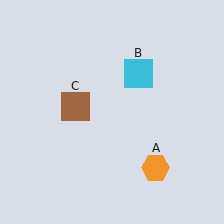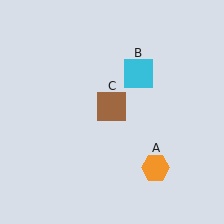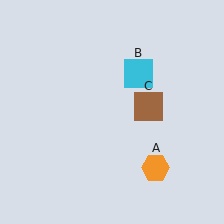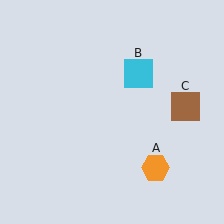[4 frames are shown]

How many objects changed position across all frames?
1 object changed position: brown square (object C).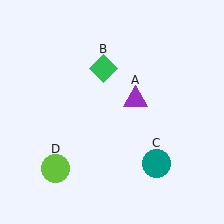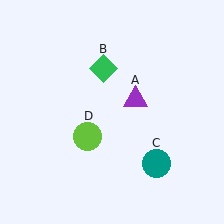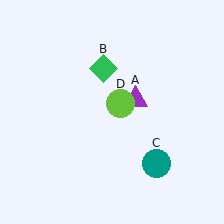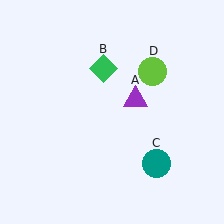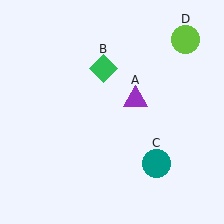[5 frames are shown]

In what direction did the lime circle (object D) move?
The lime circle (object D) moved up and to the right.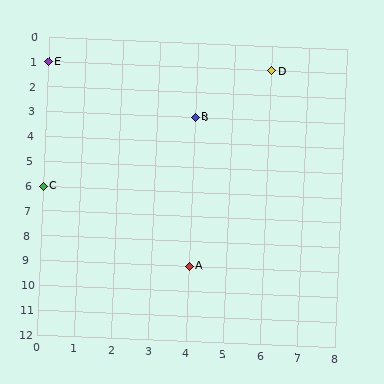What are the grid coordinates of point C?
Point C is at grid coordinates (0, 6).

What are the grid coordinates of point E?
Point E is at grid coordinates (0, 1).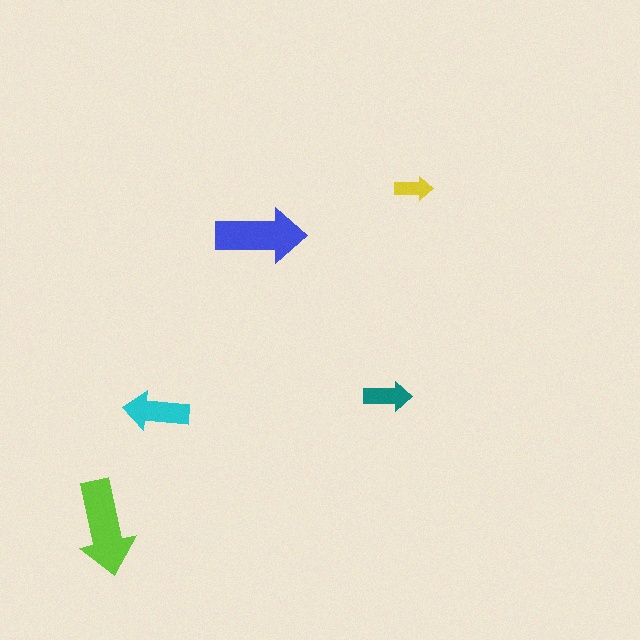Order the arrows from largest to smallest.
the lime one, the blue one, the cyan one, the teal one, the yellow one.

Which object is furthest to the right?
The yellow arrow is rightmost.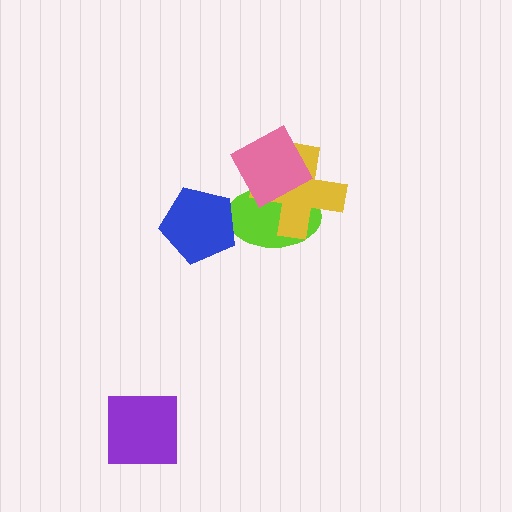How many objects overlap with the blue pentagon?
1 object overlaps with the blue pentagon.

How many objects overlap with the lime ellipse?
3 objects overlap with the lime ellipse.